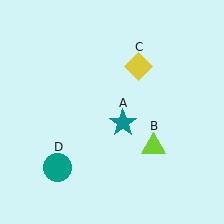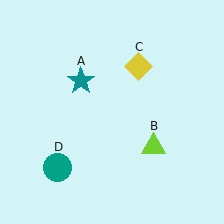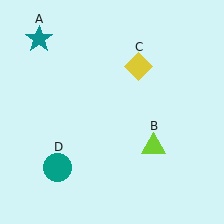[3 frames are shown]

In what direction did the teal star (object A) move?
The teal star (object A) moved up and to the left.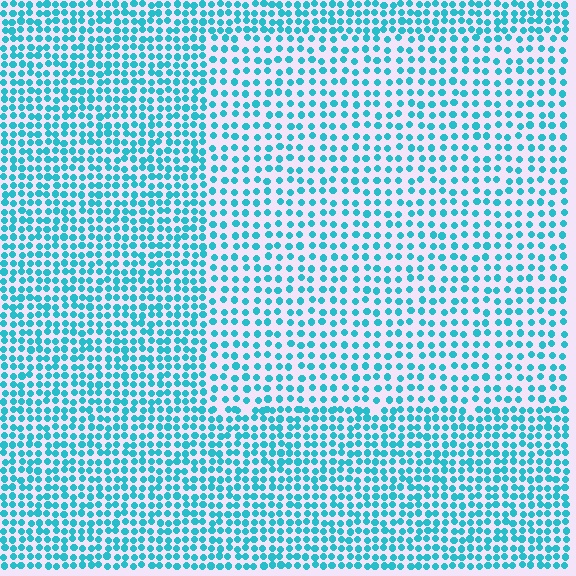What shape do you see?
I see a rectangle.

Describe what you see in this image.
The image contains small cyan elements arranged at two different densities. A rectangle-shaped region is visible where the elements are less densely packed than the surrounding area.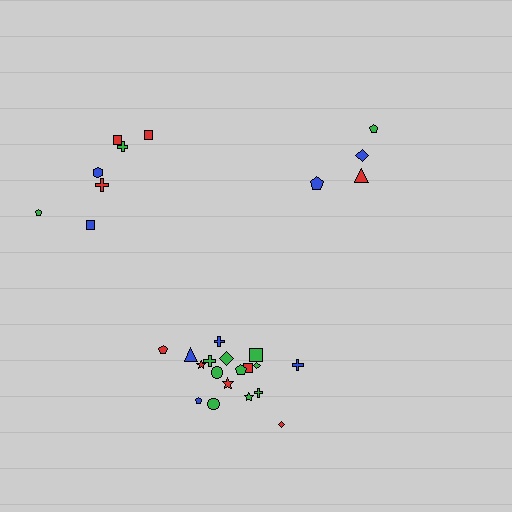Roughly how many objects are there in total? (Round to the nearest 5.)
Roughly 30 objects in total.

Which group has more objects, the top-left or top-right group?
The top-left group.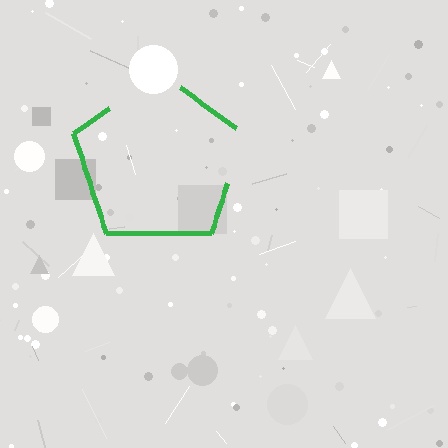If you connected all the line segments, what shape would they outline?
They would outline a pentagon.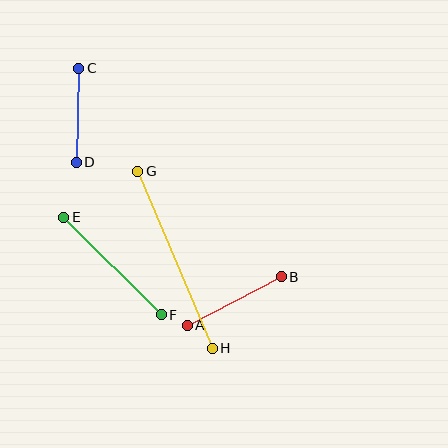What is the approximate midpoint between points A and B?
The midpoint is at approximately (234, 301) pixels.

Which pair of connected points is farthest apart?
Points G and H are farthest apart.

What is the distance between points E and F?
The distance is approximately 138 pixels.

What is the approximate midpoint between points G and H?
The midpoint is at approximately (175, 260) pixels.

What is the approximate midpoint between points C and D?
The midpoint is at approximately (78, 115) pixels.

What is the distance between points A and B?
The distance is approximately 106 pixels.